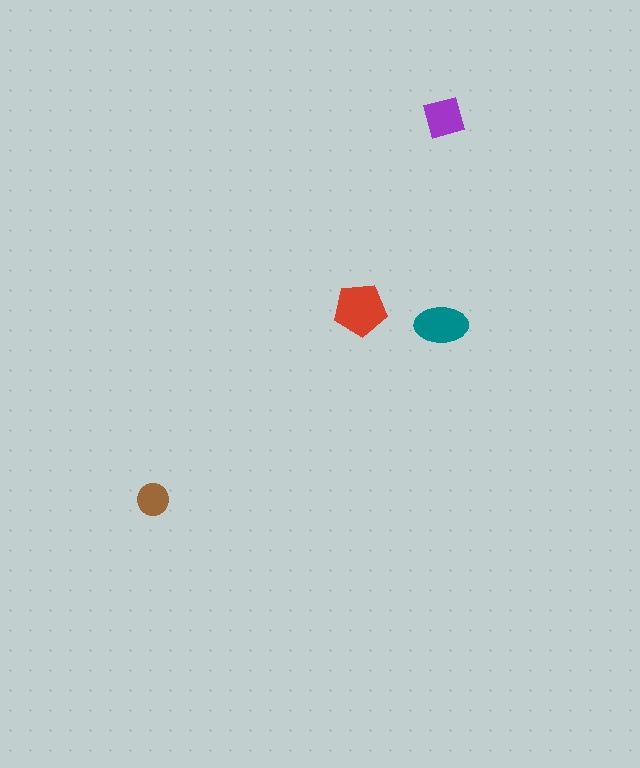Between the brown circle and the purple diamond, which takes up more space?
The purple diamond.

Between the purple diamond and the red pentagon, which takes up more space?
The red pentagon.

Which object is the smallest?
The brown circle.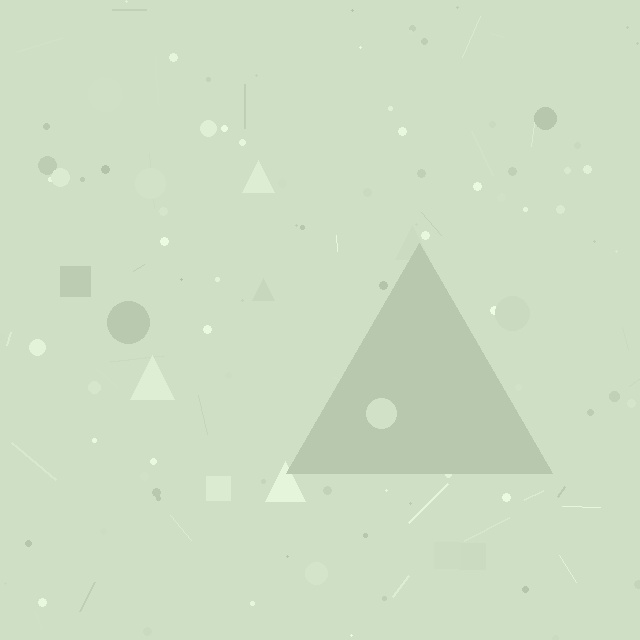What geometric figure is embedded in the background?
A triangle is embedded in the background.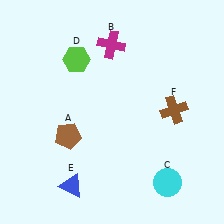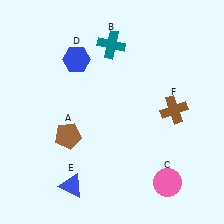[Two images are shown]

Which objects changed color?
B changed from magenta to teal. C changed from cyan to pink. D changed from lime to blue.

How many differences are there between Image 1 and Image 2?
There are 3 differences between the two images.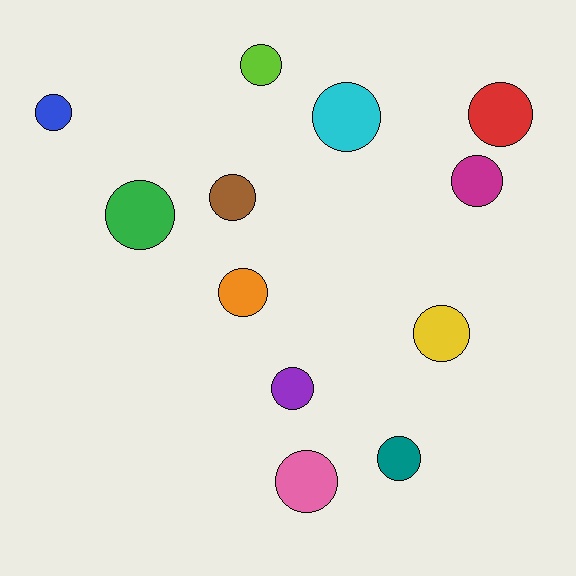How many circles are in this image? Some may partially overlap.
There are 12 circles.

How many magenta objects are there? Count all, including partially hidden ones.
There is 1 magenta object.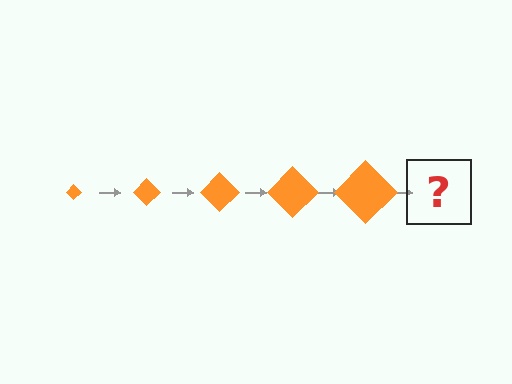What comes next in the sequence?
The next element should be an orange diamond, larger than the previous one.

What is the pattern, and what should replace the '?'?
The pattern is that the diamond gets progressively larger each step. The '?' should be an orange diamond, larger than the previous one.